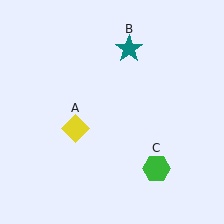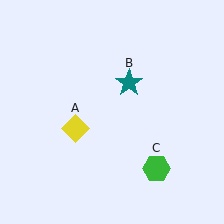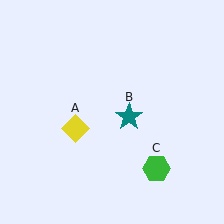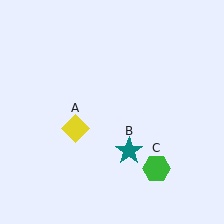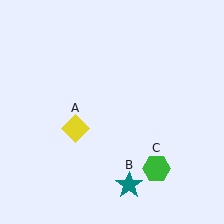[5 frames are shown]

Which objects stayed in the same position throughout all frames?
Yellow diamond (object A) and green hexagon (object C) remained stationary.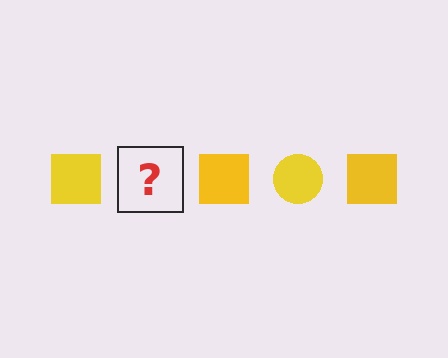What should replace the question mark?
The question mark should be replaced with a yellow circle.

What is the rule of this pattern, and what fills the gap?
The rule is that the pattern cycles through square, circle shapes in yellow. The gap should be filled with a yellow circle.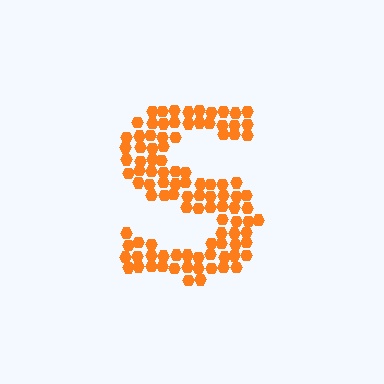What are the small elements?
The small elements are hexagons.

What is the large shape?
The large shape is the letter S.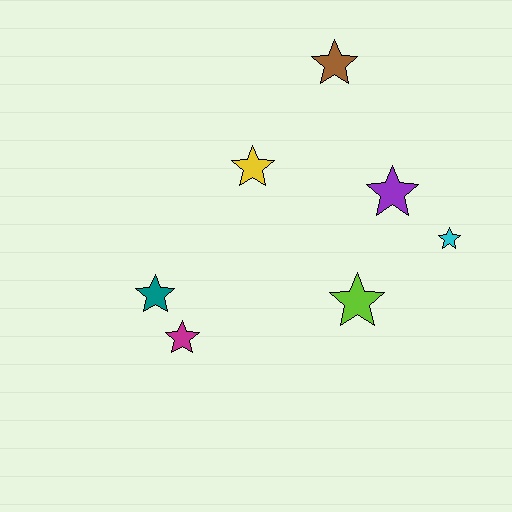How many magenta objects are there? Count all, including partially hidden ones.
There is 1 magenta object.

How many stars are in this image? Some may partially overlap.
There are 7 stars.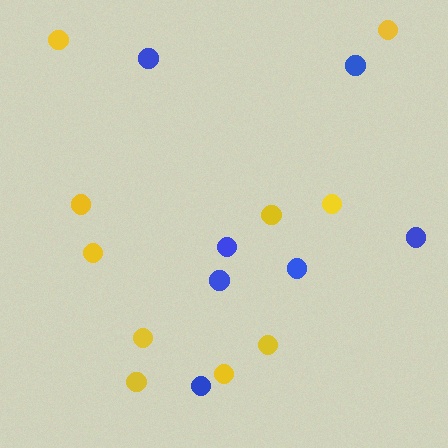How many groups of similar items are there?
There are 2 groups: one group of blue circles (7) and one group of yellow circles (10).